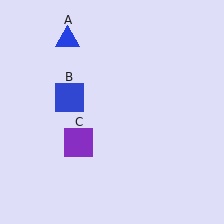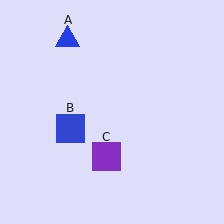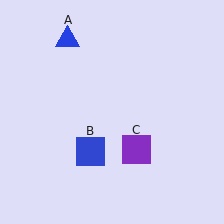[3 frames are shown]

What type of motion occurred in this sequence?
The blue square (object B), purple square (object C) rotated counterclockwise around the center of the scene.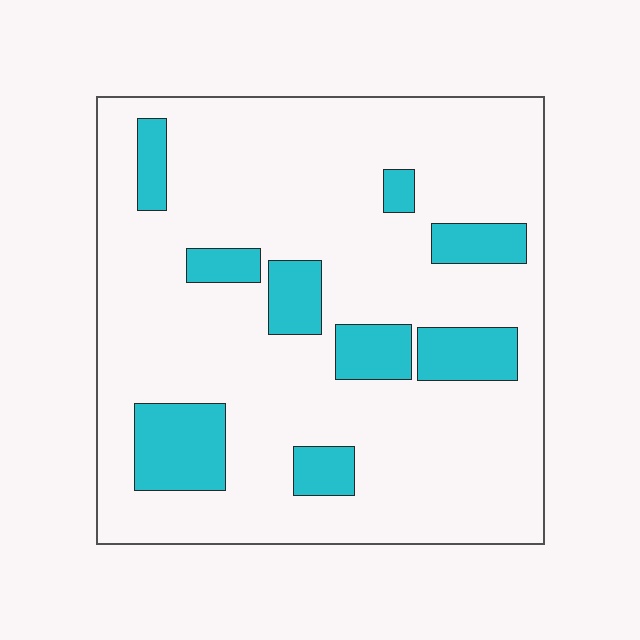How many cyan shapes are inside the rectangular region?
9.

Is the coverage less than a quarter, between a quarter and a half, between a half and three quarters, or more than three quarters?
Less than a quarter.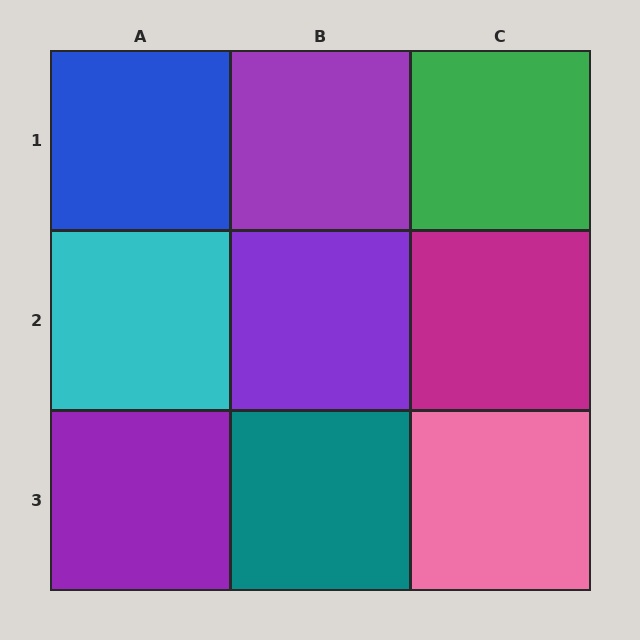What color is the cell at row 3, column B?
Teal.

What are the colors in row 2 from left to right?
Cyan, purple, magenta.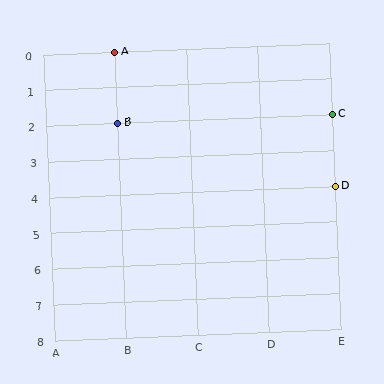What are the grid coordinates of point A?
Point A is at grid coordinates (B, 0).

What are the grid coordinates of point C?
Point C is at grid coordinates (E, 2).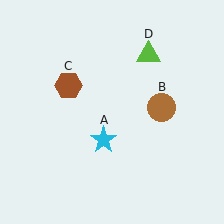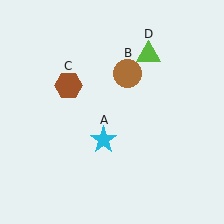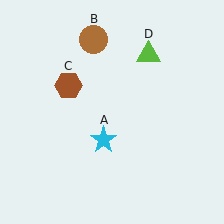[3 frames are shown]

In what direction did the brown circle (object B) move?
The brown circle (object B) moved up and to the left.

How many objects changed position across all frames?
1 object changed position: brown circle (object B).